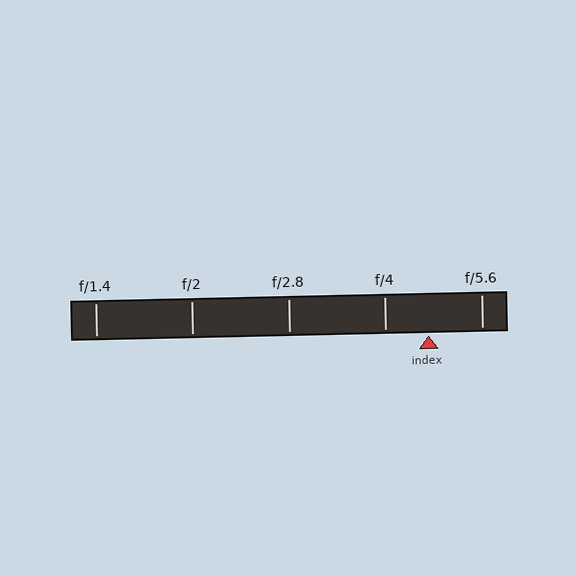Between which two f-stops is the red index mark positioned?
The index mark is between f/4 and f/5.6.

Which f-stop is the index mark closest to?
The index mark is closest to f/4.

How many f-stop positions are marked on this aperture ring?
There are 5 f-stop positions marked.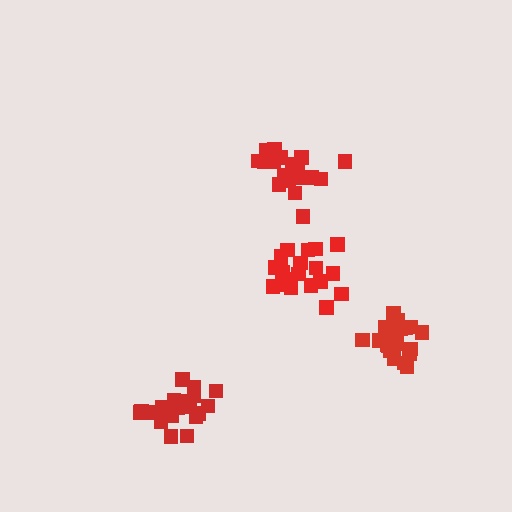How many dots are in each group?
Group 1: 19 dots, Group 2: 21 dots, Group 3: 21 dots, Group 4: 20 dots (81 total).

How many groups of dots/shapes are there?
There are 4 groups.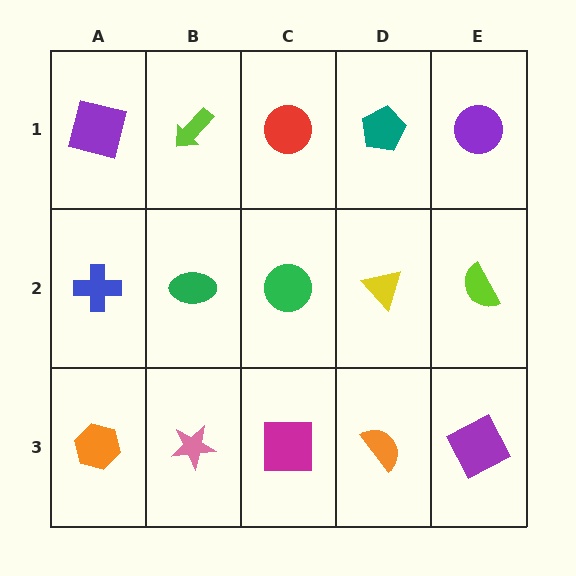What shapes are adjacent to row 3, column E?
A lime semicircle (row 2, column E), an orange semicircle (row 3, column D).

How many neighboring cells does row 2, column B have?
4.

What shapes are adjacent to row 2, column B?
A lime arrow (row 1, column B), a pink star (row 3, column B), a blue cross (row 2, column A), a green circle (row 2, column C).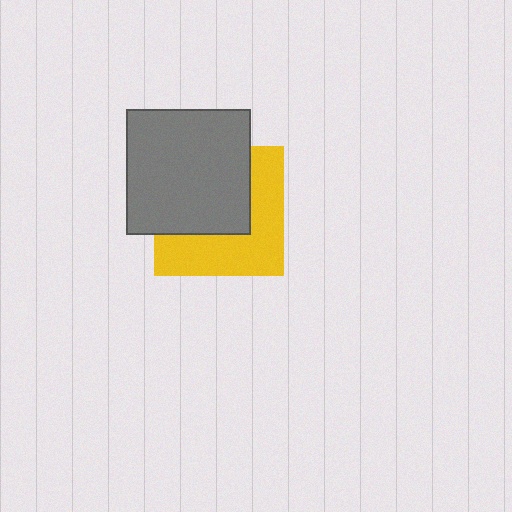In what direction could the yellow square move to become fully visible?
The yellow square could move toward the lower-right. That would shift it out from behind the gray square entirely.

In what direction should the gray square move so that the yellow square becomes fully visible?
The gray square should move toward the upper-left. That is the shortest direction to clear the overlap and leave the yellow square fully visible.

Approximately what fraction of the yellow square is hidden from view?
Roughly 52% of the yellow square is hidden behind the gray square.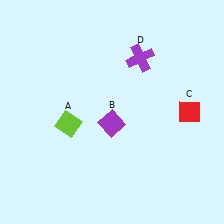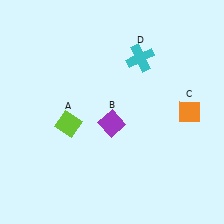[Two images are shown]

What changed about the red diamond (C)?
In Image 1, C is red. In Image 2, it changed to orange.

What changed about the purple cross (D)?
In Image 1, D is purple. In Image 2, it changed to cyan.